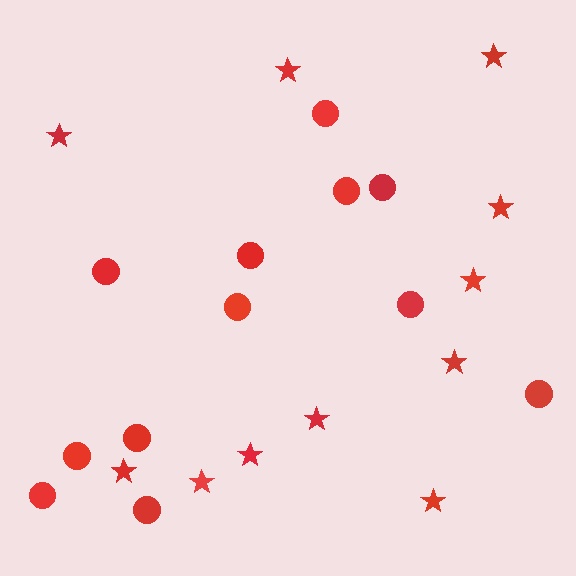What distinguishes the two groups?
There are 2 groups: one group of stars (11) and one group of circles (12).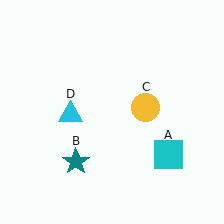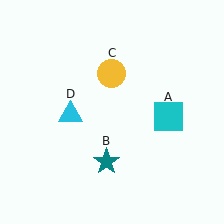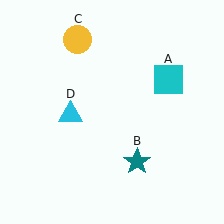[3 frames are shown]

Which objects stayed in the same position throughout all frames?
Cyan triangle (object D) remained stationary.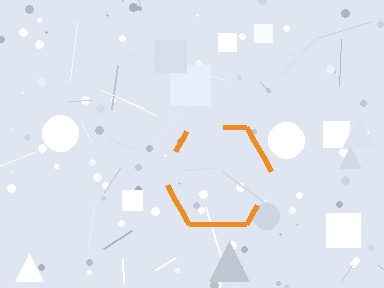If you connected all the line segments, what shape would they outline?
They would outline a hexagon.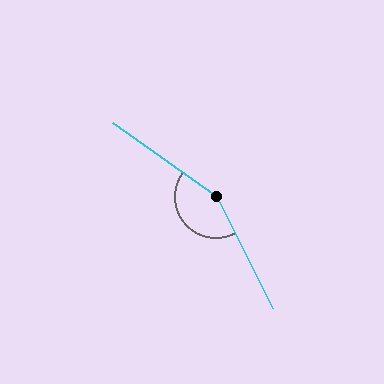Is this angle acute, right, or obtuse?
It is obtuse.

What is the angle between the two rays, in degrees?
Approximately 152 degrees.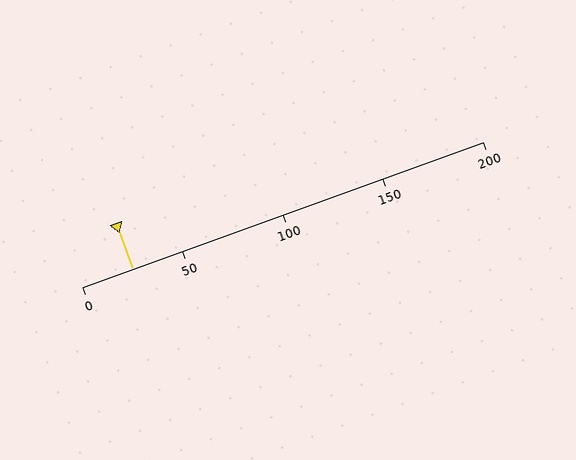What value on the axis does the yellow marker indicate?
The marker indicates approximately 25.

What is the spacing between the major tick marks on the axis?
The major ticks are spaced 50 apart.